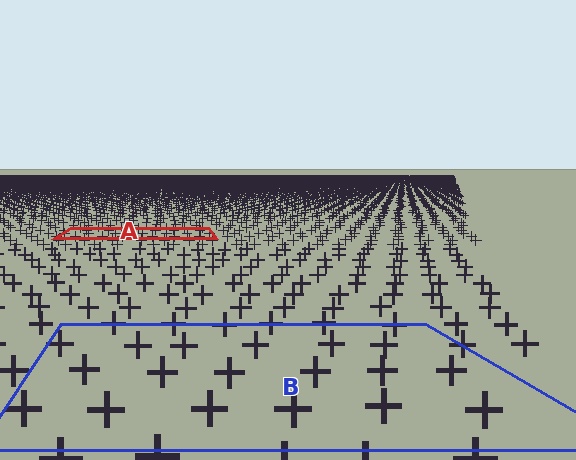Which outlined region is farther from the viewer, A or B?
Region A is farther from the viewer — the texture elements inside it appear smaller and more densely packed.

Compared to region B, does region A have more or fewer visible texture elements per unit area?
Region A has more texture elements per unit area — they are packed more densely because it is farther away.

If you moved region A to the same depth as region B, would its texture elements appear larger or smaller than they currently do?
They would appear larger. At a closer depth, the same texture elements are projected at a bigger on-screen size.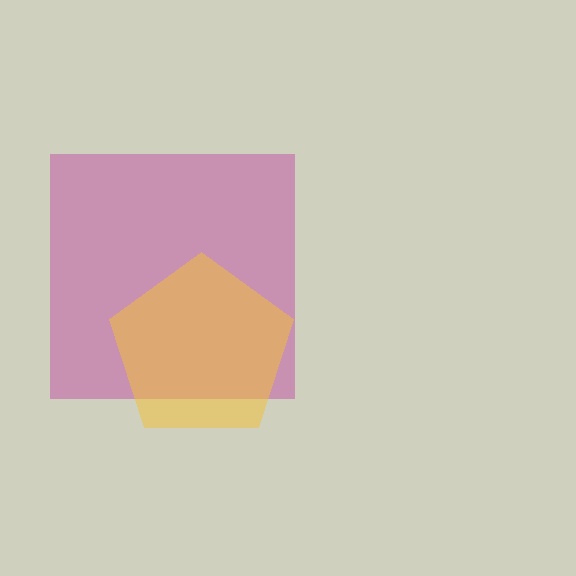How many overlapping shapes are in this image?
There are 2 overlapping shapes in the image.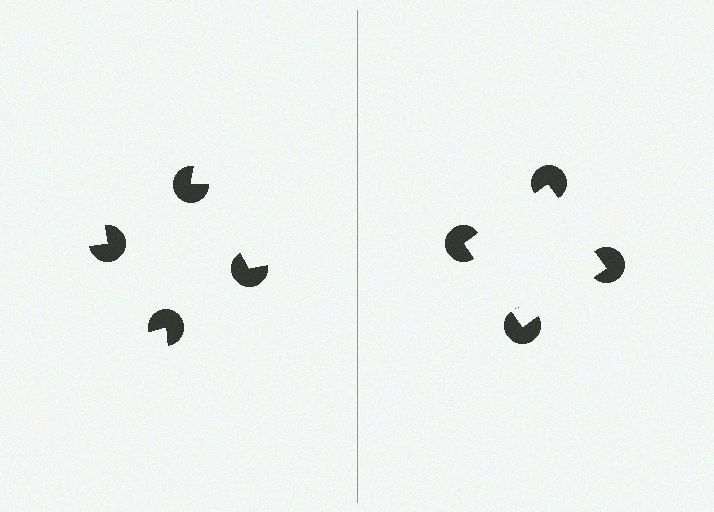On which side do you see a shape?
An illusory square appears on the right side. On the left side the wedge cuts are rotated, so no coherent shape forms.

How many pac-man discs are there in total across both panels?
8 — 4 on each side.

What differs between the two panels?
The pac-man discs are positioned identically on both sides; only the wedge orientations differ. On the right they align to a square; on the left they are misaligned.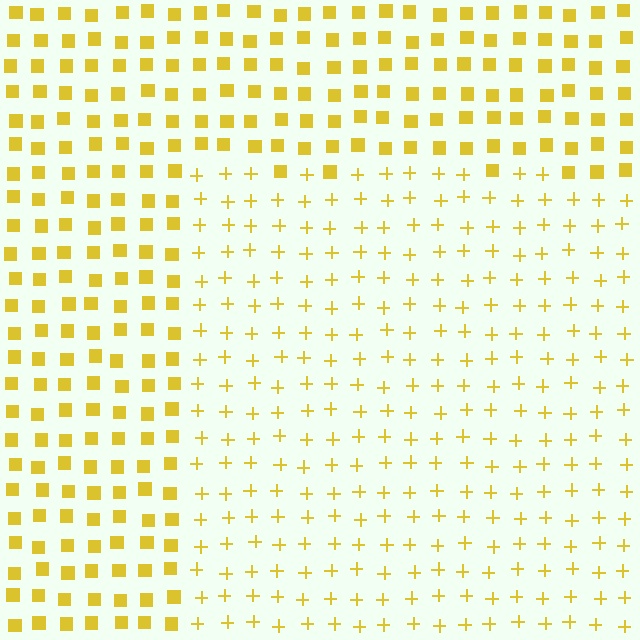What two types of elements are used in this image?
The image uses plus signs inside the rectangle region and squares outside it.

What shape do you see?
I see a rectangle.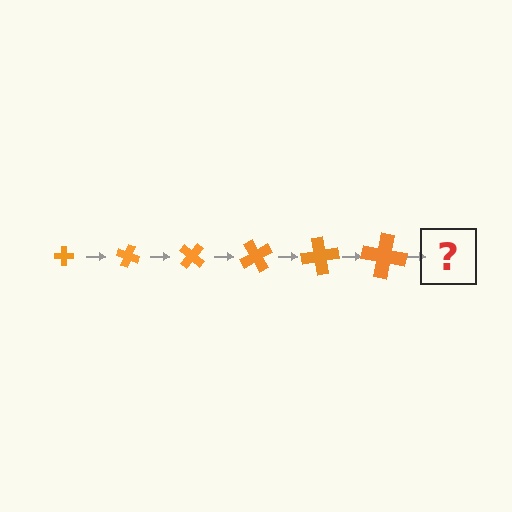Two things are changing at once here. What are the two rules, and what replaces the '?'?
The two rules are that the cross grows larger each step and it rotates 20 degrees each step. The '?' should be a cross, larger than the previous one and rotated 120 degrees from the start.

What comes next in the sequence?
The next element should be a cross, larger than the previous one and rotated 120 degrees from the start.